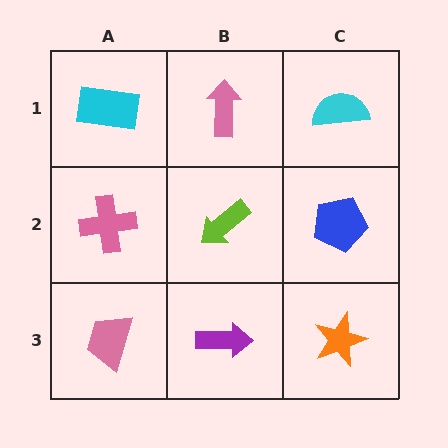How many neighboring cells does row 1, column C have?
2.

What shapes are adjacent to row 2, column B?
A pink arrow (row 1, column B), a purple arrow (row 3, column B), a pink cross (row 2, column A), a blue pentagon (row 2, column C).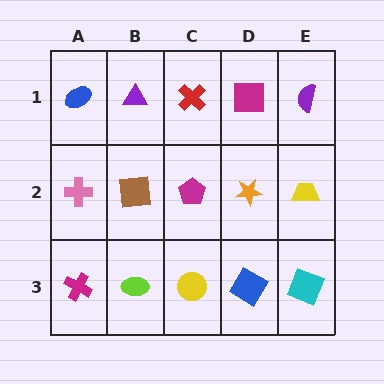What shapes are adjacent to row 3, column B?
A brown square (row 2, column B), a magenta cross (row 3, column A), a yellow circle (row 3, column C).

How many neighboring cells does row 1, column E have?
2.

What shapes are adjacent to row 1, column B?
A brown square (row 2, column B), a blue ellipse (row 1, column A), a red cross (row 1, column C).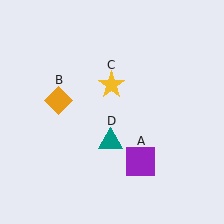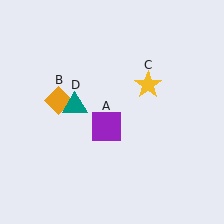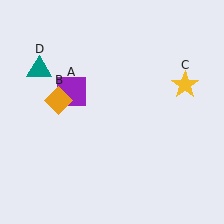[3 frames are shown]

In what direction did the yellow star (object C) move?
The yellow star (object C) moved right.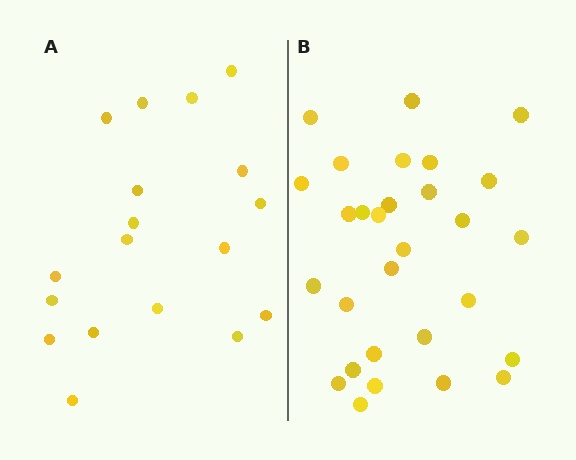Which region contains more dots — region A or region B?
Region B (the right region) has more dots.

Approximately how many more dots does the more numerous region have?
Region B has roughly 12 or so more dots than region A.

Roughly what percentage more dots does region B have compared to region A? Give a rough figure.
About 60% more.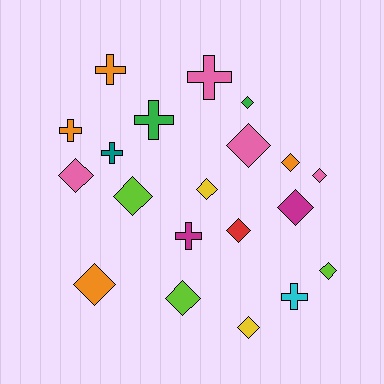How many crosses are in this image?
There are 7 crosses.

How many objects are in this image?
There are 20 objects.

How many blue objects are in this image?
There are no blue objects.